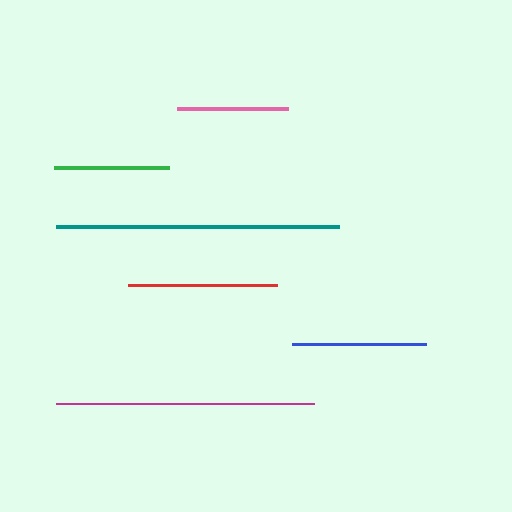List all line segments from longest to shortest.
From longest to shortest: teal, magenta, red, blue, green, pink.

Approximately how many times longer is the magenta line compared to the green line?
The magenta line is approximately 2.2 times the length of the green line.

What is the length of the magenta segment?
The magenta segment is approximately 257 pixels long.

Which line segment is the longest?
The teal line is the longest at approximately 283 pixels.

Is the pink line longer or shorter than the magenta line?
The magenta line is longer than the pink line.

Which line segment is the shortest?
The pink line is the shortest at approximately 110 pixels.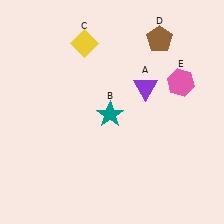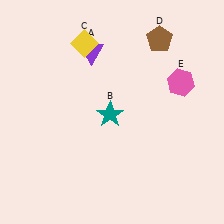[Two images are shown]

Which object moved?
The purple triangle (A) moved left.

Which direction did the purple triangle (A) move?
The purple triangle (A) moved left.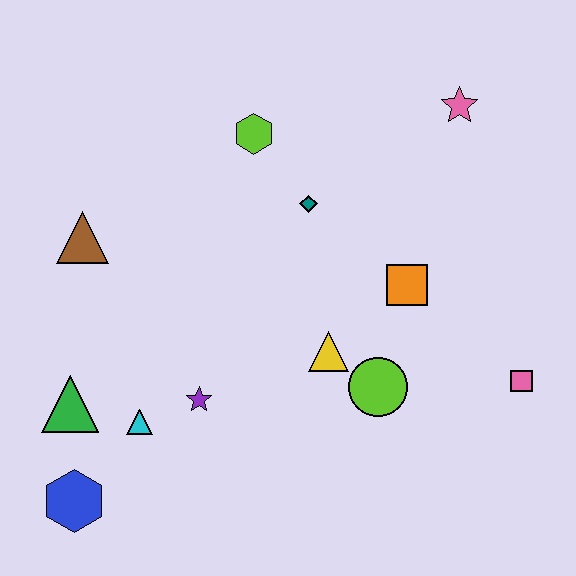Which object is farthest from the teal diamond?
The blue hexagon is farthest from the teal diamond.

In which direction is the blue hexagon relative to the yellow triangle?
The blue hexagon is to the left of the yellow triangle.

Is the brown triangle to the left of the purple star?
Yes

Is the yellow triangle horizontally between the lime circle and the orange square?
No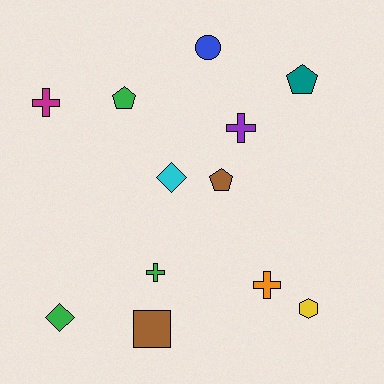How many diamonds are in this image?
There are 2 diamonds.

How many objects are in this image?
There are 12 objects.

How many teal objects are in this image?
There is 1 teal object.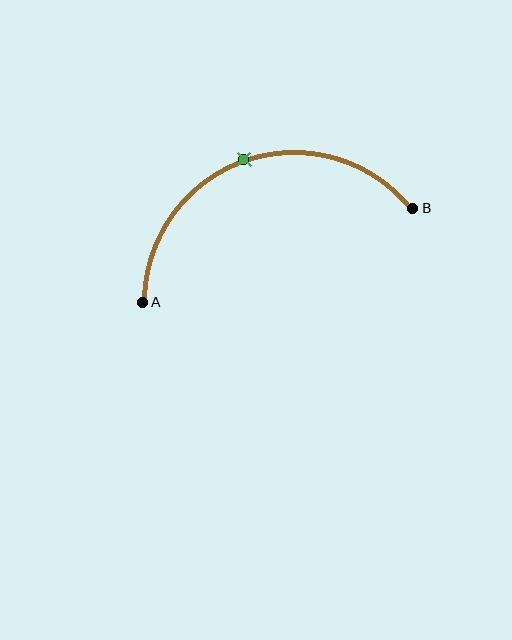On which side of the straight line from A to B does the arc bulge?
The arc bulges above the straight line connecting A and B.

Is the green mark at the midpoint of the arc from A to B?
Yes. The green mark lies on the arc at equal arc-length from both A and B — it is the arc midpoint.